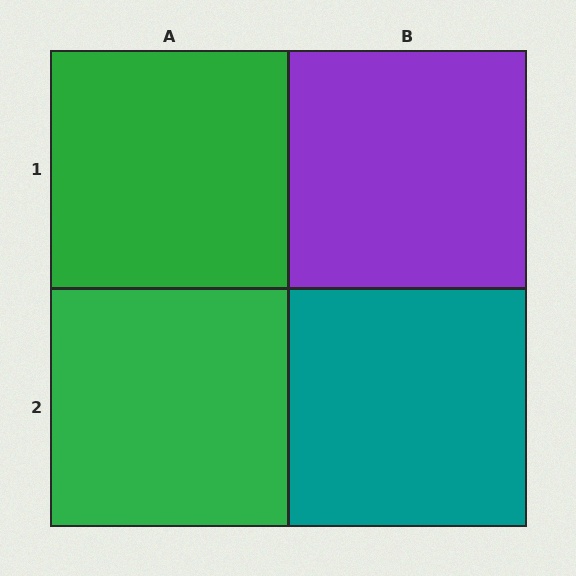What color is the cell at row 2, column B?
Teal.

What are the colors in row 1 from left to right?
Green, purple.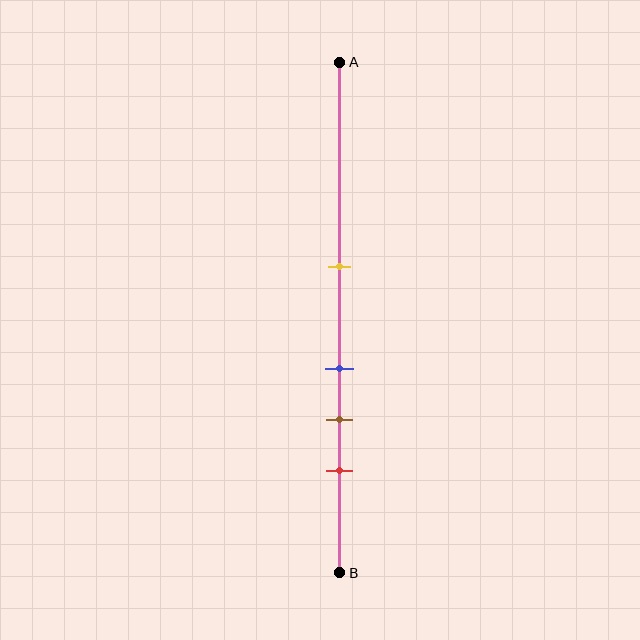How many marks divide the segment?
There are 4 marks dividing the segment.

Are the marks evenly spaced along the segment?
No, the marks are not evenly spaced.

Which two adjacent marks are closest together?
The blue and brown marks are the closest adjacent pair.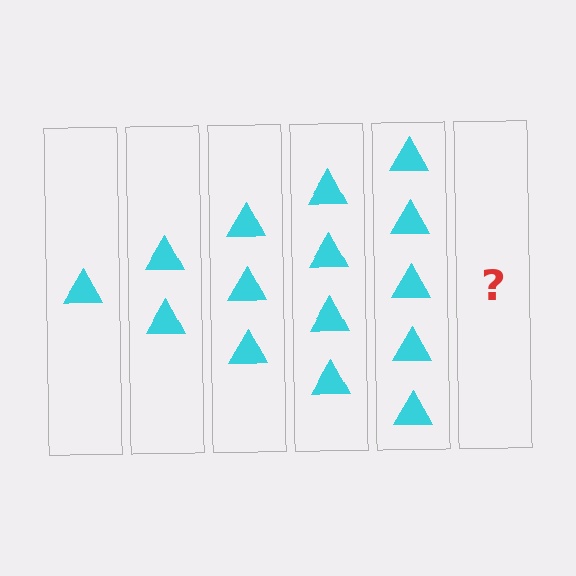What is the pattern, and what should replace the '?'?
The pattern is that each step adds one more triangle. The '?' should be 6 triangles.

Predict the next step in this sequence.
The next step is 6 triangles.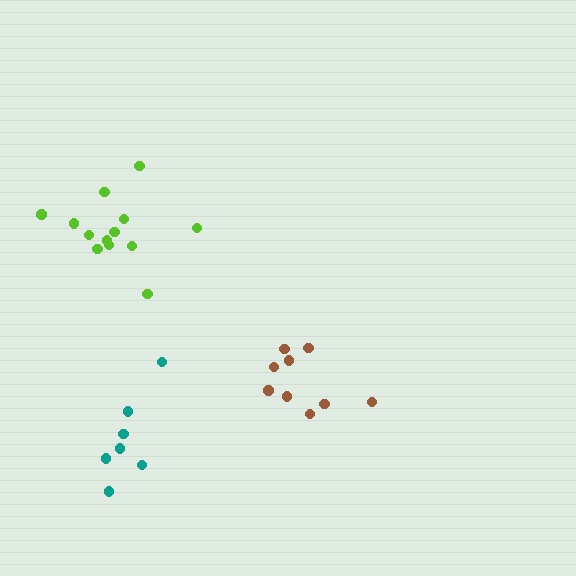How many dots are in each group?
Group 1: 9 dots, Group 2: 7 dots, Group 3: 13 dots (29 total).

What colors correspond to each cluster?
The clusters are colored: brown, teal, lime.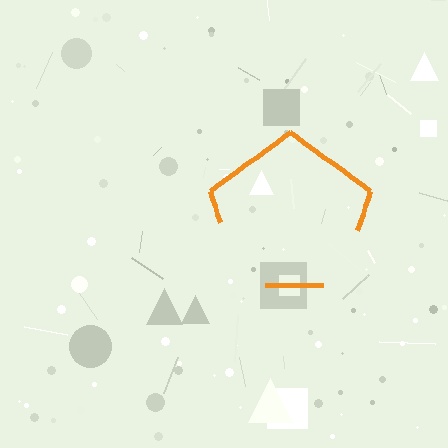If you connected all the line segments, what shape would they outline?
They would outline a pentagon.